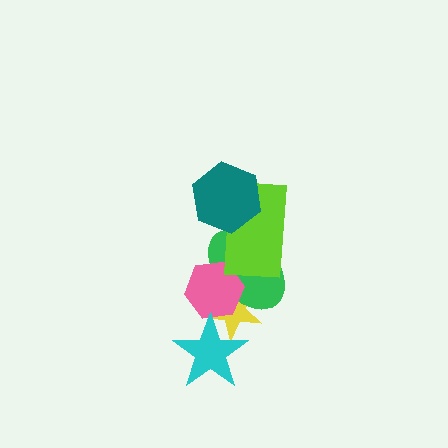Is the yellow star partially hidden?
Yes, it is partially covered by another shape.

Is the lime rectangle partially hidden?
Yes, it is partially covered by another shape.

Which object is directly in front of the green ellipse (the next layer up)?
The pink hexagon is directly in front of the green ellipse.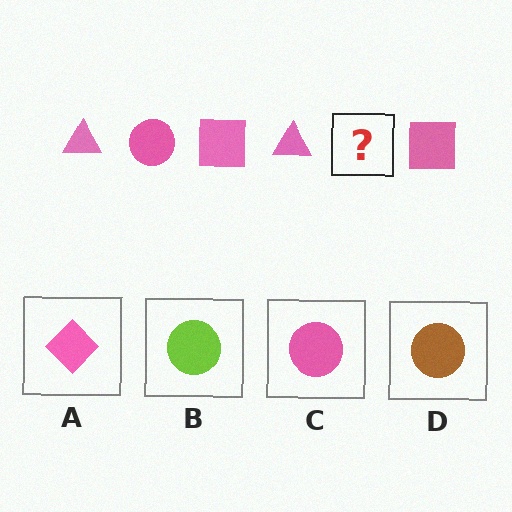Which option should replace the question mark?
Option C.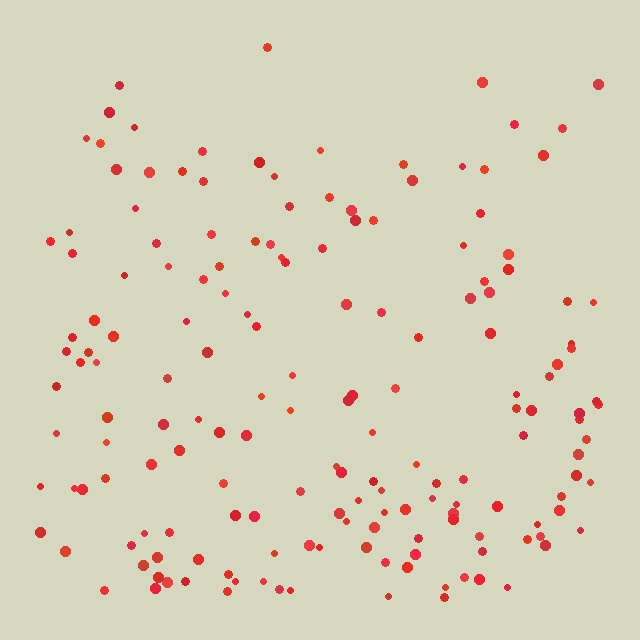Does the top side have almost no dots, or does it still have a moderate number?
Still a moderate number, just noticeably fewer than the bottom.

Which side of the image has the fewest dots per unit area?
The top.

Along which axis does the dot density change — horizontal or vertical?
Vertical.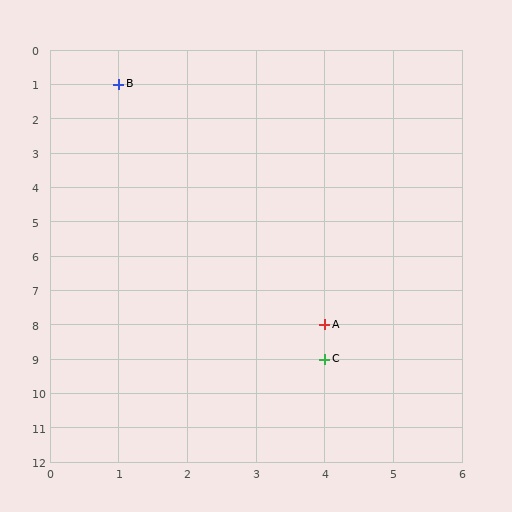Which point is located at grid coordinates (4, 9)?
Point C is at (4, 9).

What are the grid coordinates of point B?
Point B is at grid coordinates (1, 1).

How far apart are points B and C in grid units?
Points B and C are 3 columns and 8 rows apart (about 8.5 grid units diagonally).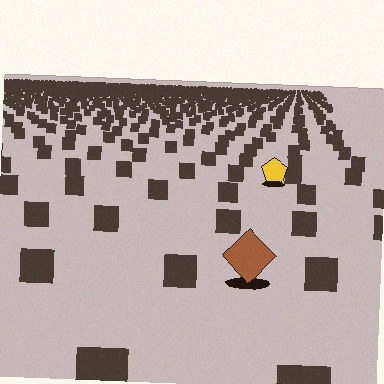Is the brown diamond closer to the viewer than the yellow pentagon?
Yes. The brown diamond is closer — you can tell from the texture gradient: the ground texture is coarser near it.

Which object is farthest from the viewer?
The yellow pentagon is farthest from the viewer. It appears smaller and the ground texture around it is denser.